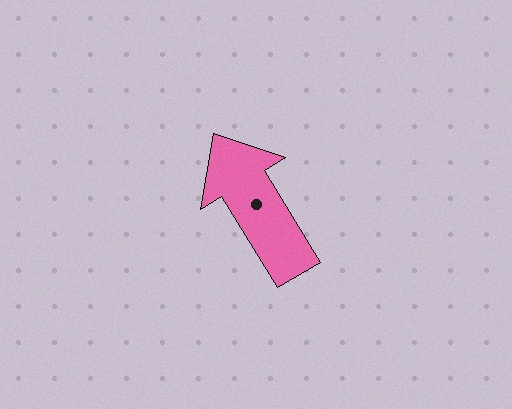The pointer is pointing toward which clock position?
Roughly 11 o'clock.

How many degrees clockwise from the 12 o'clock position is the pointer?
Approximately 329 degrees.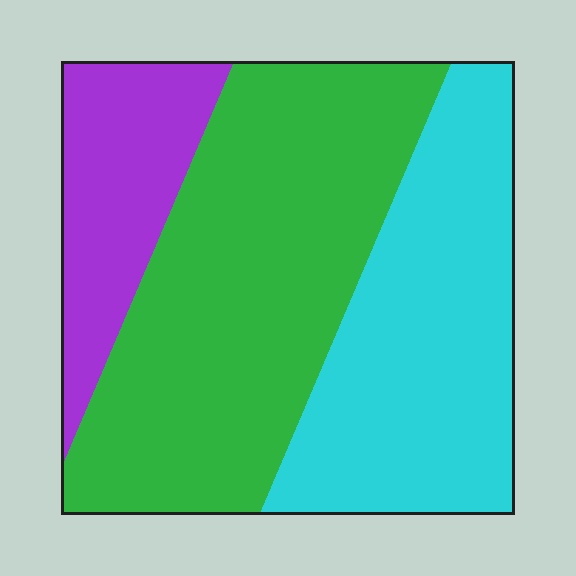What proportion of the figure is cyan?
Cyan takes up about one third (1/3) of the figure.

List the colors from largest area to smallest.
From largest to smallest: green, cyan, purple.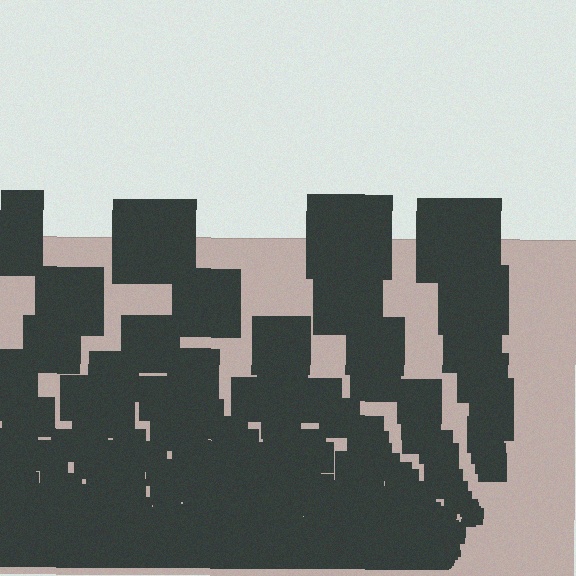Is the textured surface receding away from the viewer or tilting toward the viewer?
The surface appears to tilt toward the viewer. Texture elements get larger and sparser toward the top.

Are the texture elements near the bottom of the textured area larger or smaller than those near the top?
Smaller. The gradient is inverted — elements near the bottom are smaller and denser.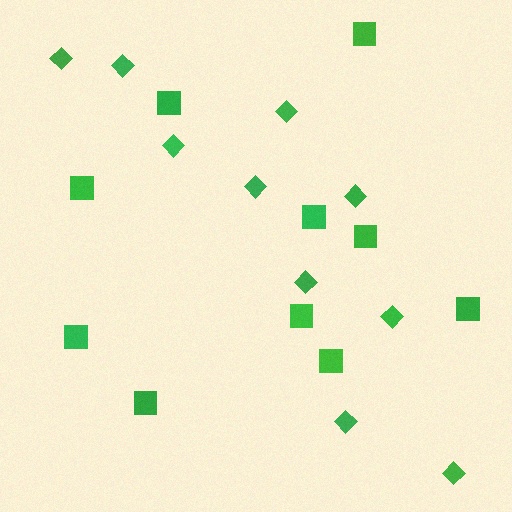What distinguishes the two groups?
There are 2 groups: one group of diamonds (10) and one group of squares (10).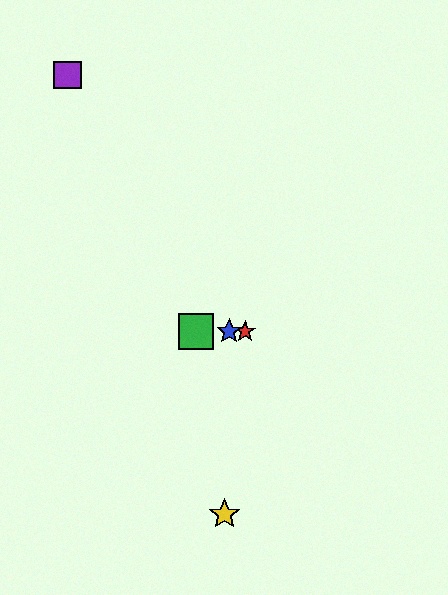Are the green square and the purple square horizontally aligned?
No, the green square is at y≈331 and the purple square is at y≈75.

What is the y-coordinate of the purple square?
The purple square is at y≈75.